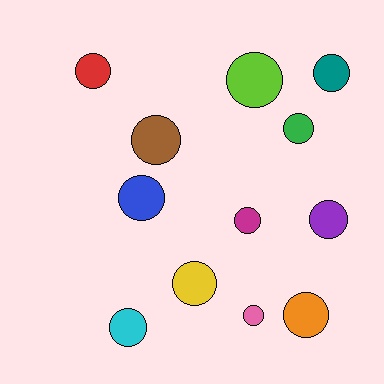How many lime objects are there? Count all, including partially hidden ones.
There is 1 lime object.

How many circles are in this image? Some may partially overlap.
There are 12 circles.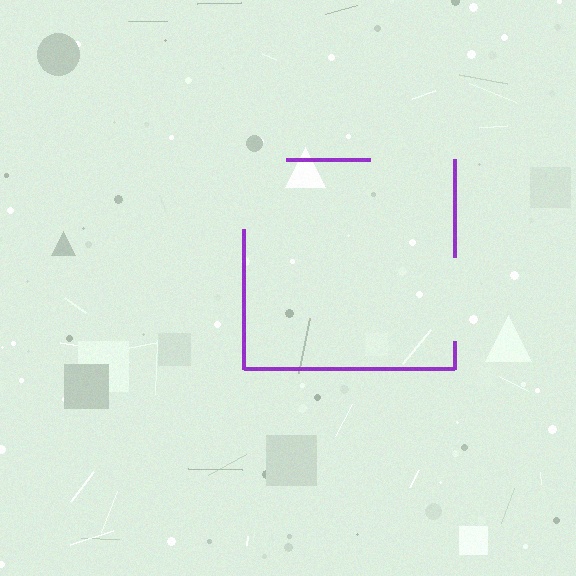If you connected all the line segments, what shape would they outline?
They would outline a square.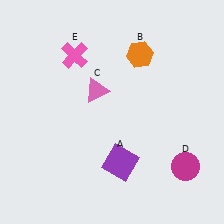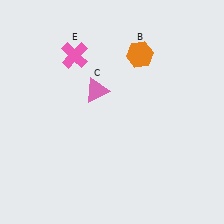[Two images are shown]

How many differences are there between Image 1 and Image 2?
There are 2 differences between the two images.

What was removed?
The purple square (A), the magenta circle (D) were removed in Image 2.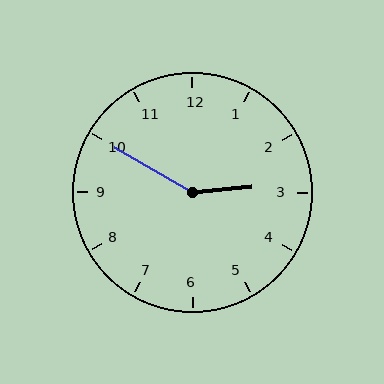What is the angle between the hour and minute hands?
Approximately 145 degrees.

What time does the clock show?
2:50.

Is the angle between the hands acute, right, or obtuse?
It is obtuse.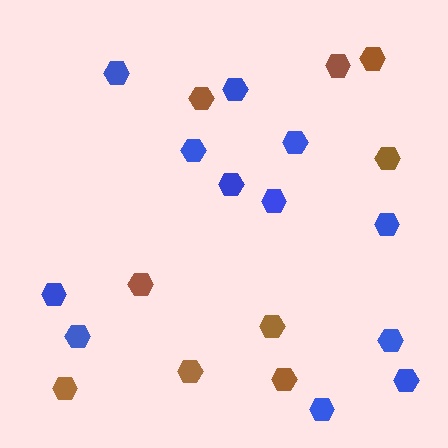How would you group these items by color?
There are 2 groups: one group of brown hexagons (9) and one group of blue hexagons (12).